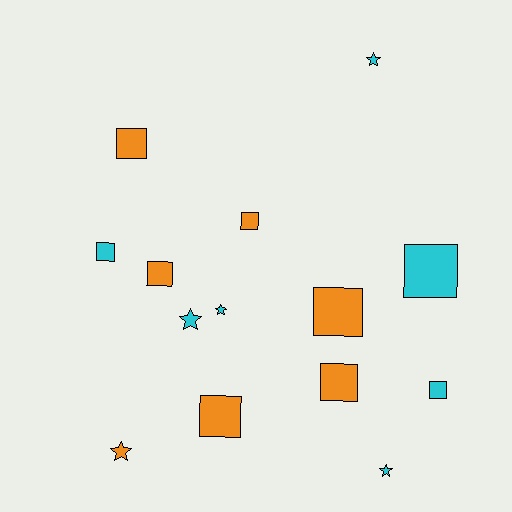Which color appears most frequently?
Cyan, with 7 objects.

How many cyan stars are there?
There are 4 cyan stars.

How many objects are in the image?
There are 14 objects.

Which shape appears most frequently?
Square, with 9 objects.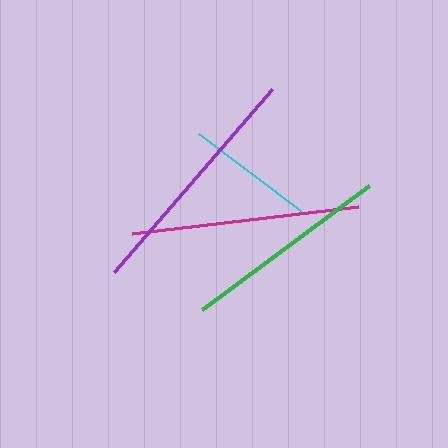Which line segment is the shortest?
The cyan line is the shortest at approximately 128 pixels.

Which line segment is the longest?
The purple line is the longest at approximately 241 pixels.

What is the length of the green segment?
The green segment is approximately 208 pixels long.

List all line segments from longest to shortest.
From longest to shortest: purple, magenta, green, cyan.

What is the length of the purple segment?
The purple segment is approximately 241 pixels long.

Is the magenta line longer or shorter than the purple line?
The purple line is longer than the magenta line.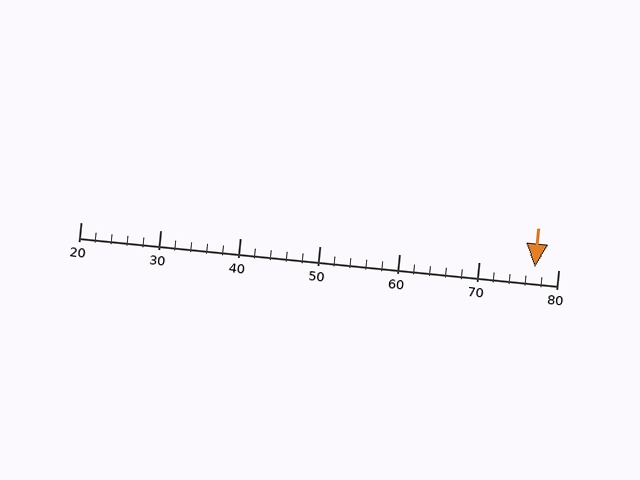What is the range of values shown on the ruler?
The ruler shows values from 20 to 80.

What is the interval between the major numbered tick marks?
The major tick marks are spaced 10 units apart.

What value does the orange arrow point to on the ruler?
The orange arrow points to approximately 77.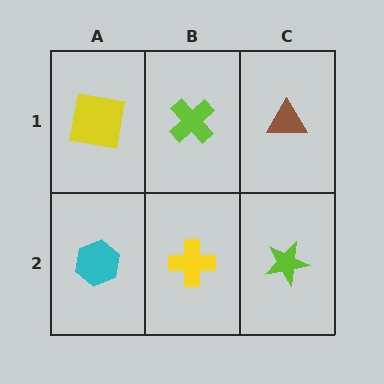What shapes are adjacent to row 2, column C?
A brown triangle (row 1, column C), a yellow cross (row 2, column B).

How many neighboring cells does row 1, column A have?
2.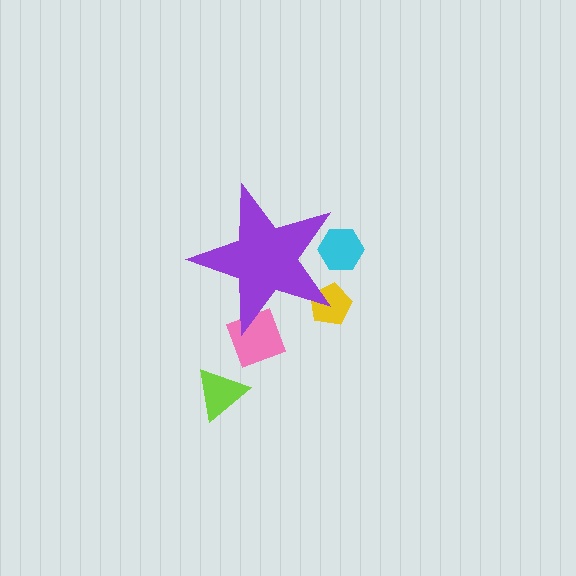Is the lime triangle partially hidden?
No, the lime triangle is fully visible.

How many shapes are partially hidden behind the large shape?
3 shapes are partially hidden.